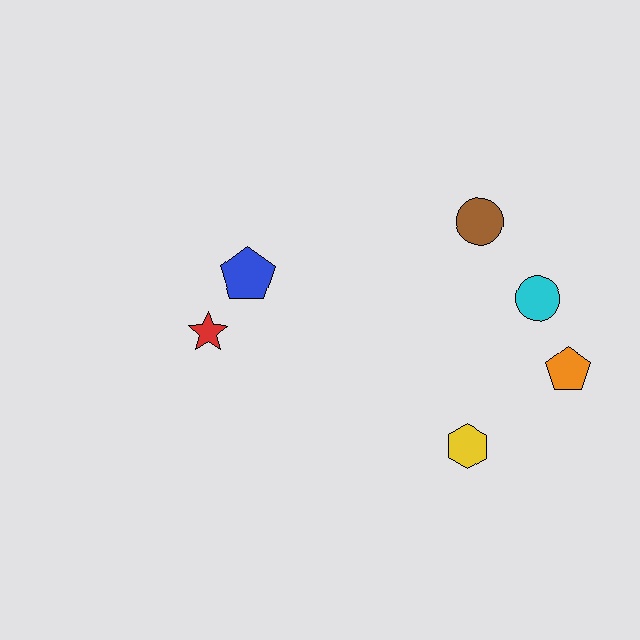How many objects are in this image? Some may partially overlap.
There are 6 objects.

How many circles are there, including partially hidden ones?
There are 2 circles.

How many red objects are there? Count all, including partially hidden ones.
There is 1 red object.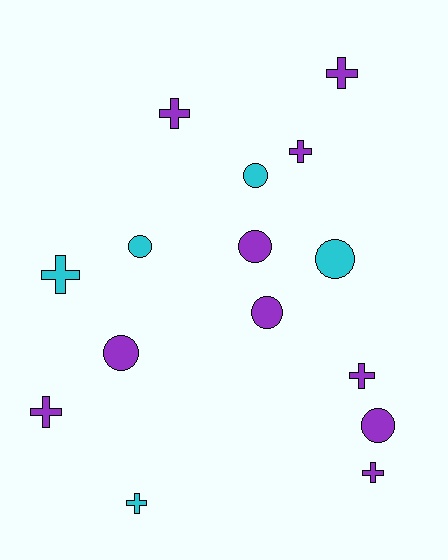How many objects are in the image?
There are 15 objects.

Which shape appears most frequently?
Cross, with 8 objects.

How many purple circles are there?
There are 4 purple circles.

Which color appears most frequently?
Purple, with 10 objects.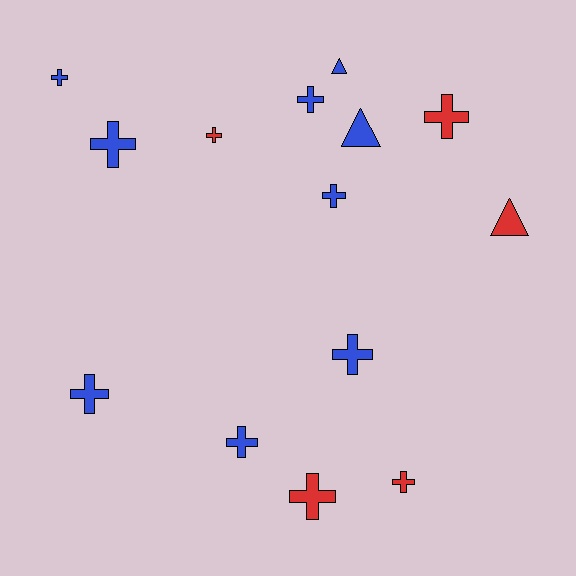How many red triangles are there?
There is 1 red triangle.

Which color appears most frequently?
Blue, with 9 objects.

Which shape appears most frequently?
Cross, with 11 objects.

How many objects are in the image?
There are 14 objects.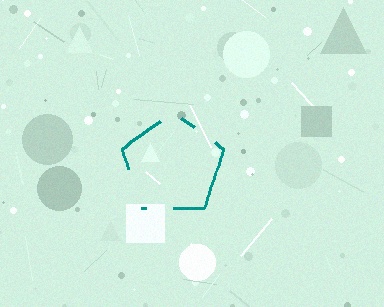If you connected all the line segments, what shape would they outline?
They would outline a pentagon.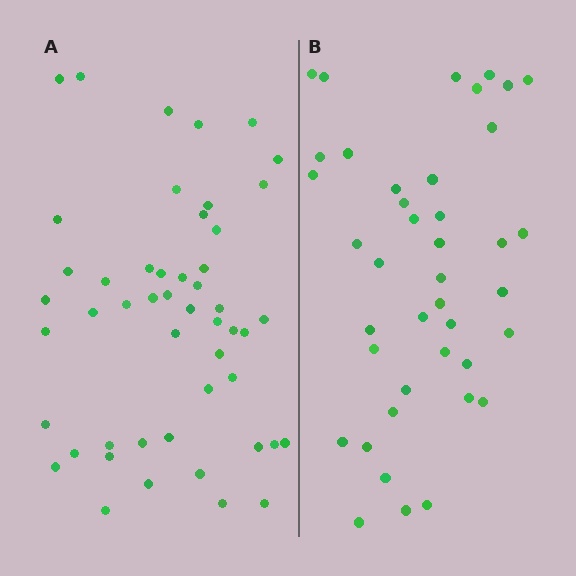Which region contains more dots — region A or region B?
Region A (the left region) has more dots.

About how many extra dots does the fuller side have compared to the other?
Region A has roughly 8 or so more dots than region B.